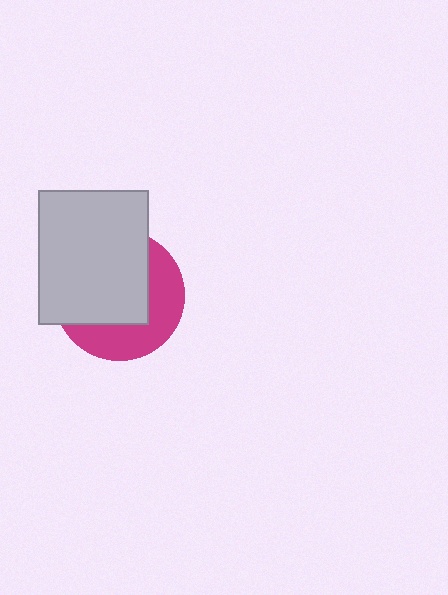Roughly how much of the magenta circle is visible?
A small part of it is visible (roughly 40%).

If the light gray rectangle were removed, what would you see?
You would see the complete magenta circle.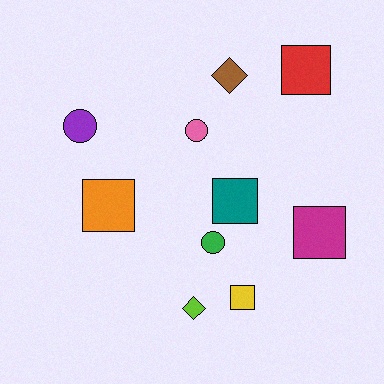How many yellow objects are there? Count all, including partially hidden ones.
There is 1 yellow object.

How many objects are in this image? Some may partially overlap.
There are 10 objects.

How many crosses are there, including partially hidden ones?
There are no crosses.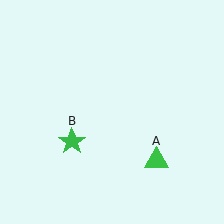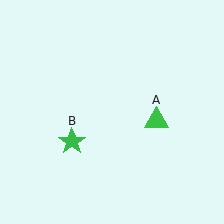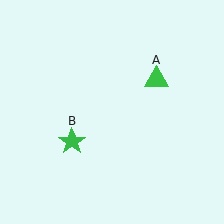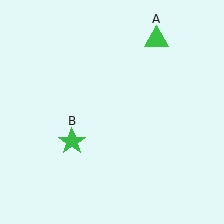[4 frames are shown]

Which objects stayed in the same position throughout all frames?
Green star (object B) remained stationary.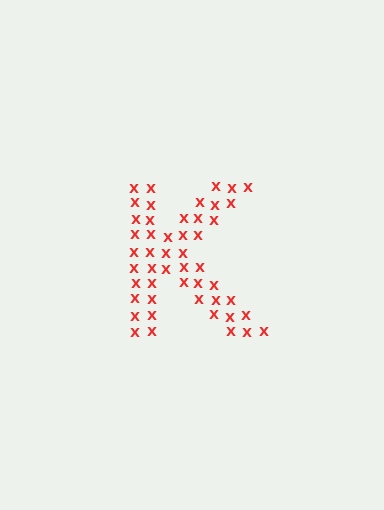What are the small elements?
The small elements are letter X's.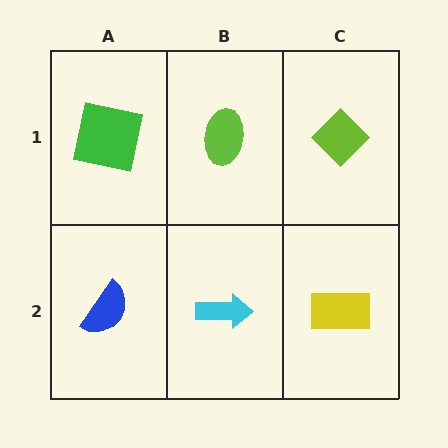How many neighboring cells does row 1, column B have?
3.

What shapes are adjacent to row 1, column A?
A blue semicircle (row 2, column A), a lime ellipse (row 1, column B).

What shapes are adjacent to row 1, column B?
A cyan arrow (row 2, column B), a green square (row 1, column A), a lime diamond (row 1, column C).